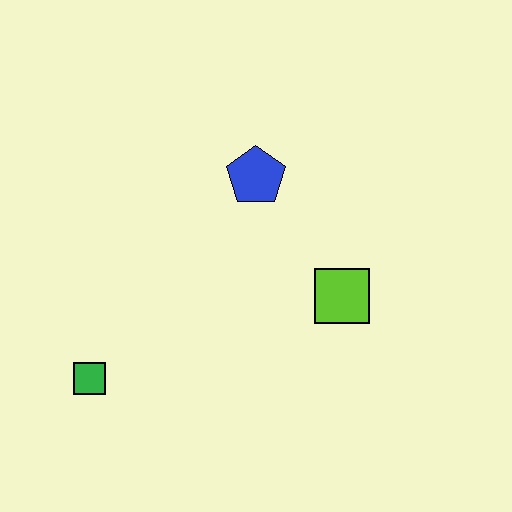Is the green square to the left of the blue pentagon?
Yes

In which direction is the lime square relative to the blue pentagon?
The lime square is below the blue pentagon.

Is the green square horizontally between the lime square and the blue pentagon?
No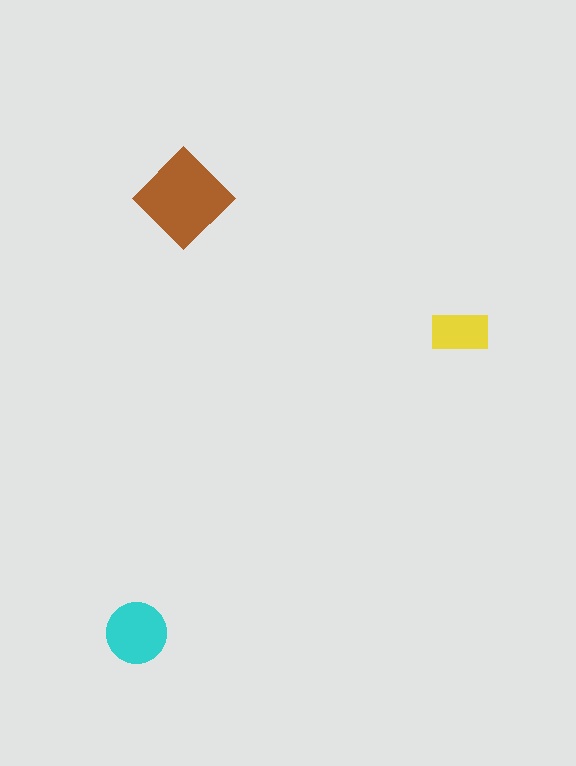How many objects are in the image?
There are 3 objects in the image.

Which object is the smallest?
The yellow rectangle.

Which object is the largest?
The brown diamond.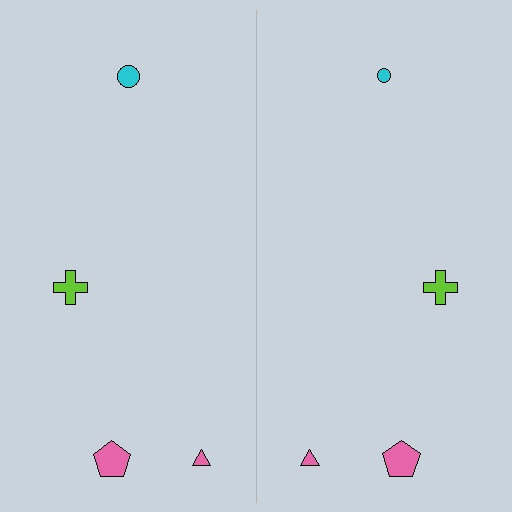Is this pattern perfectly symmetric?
No, the pattern is not perfectly symmetric. The cyan circle on the right side has a different size than its mirror counterpart.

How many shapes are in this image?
There are 8 shapes in this image.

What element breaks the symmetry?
The cyan circle on the right side has a different size than its mirror counterpart.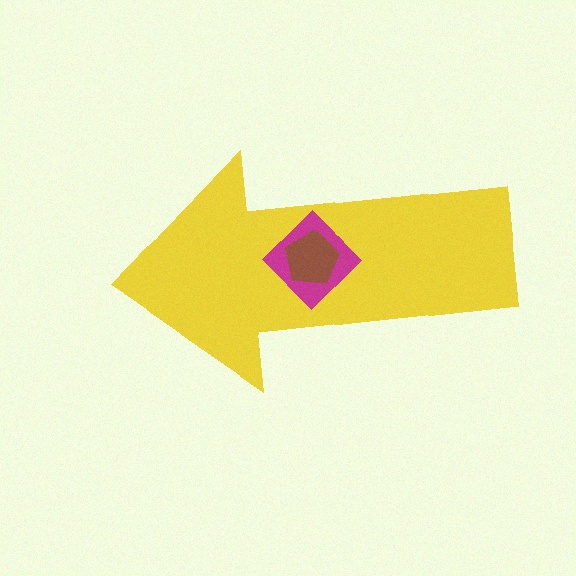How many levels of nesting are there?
3.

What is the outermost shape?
The yellow arrow.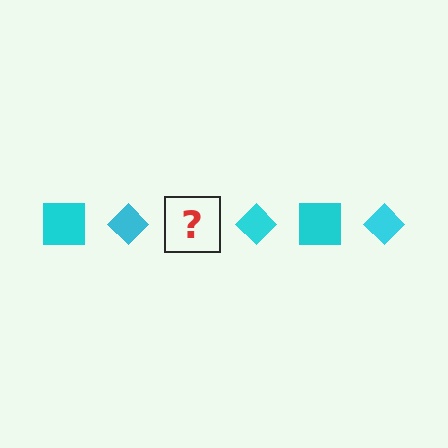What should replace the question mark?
The question mark should be replaced with a cyan square.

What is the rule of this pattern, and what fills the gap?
The rule is that the pattern cycles through square, diamond shapes in cyan. The gap should be filled with a cyan square.